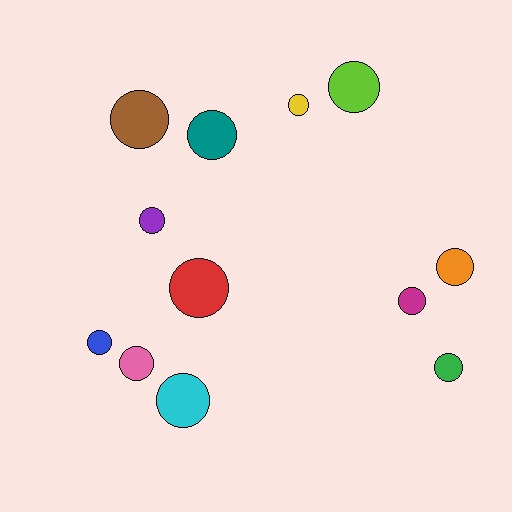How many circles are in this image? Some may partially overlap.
There are 12 circles.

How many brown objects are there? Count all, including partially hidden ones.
There is 1 brown object.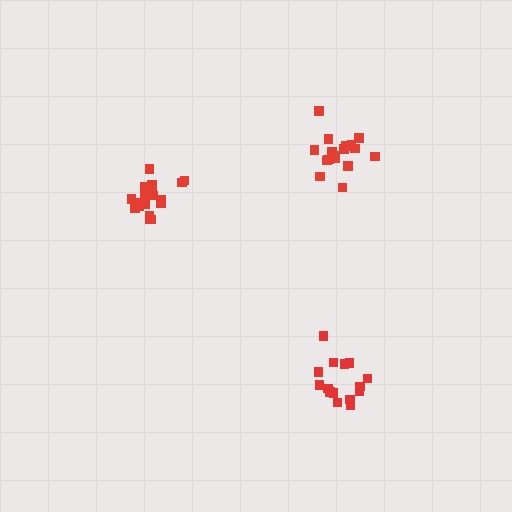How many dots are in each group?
Group 1: 15 dots, Group 2: 18 dots, Group 3: 18 dots (51 total).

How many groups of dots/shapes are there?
There are 3 groups.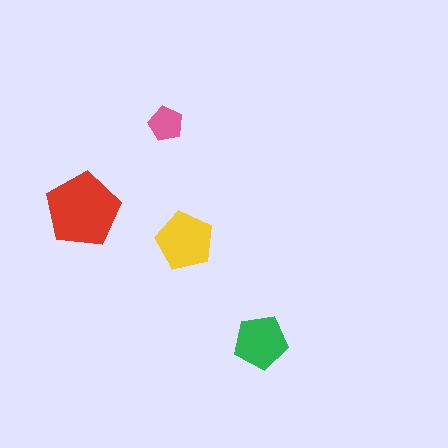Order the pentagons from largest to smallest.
the red one, the yellow one, the green one, the pink one.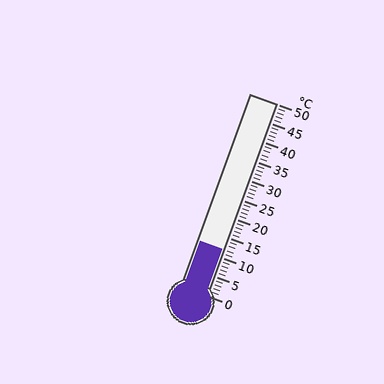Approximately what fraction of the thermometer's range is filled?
The thermometer is filled to approximately 25% of its range.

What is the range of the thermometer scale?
The thermometer scale ranges from 0°C to 50°C.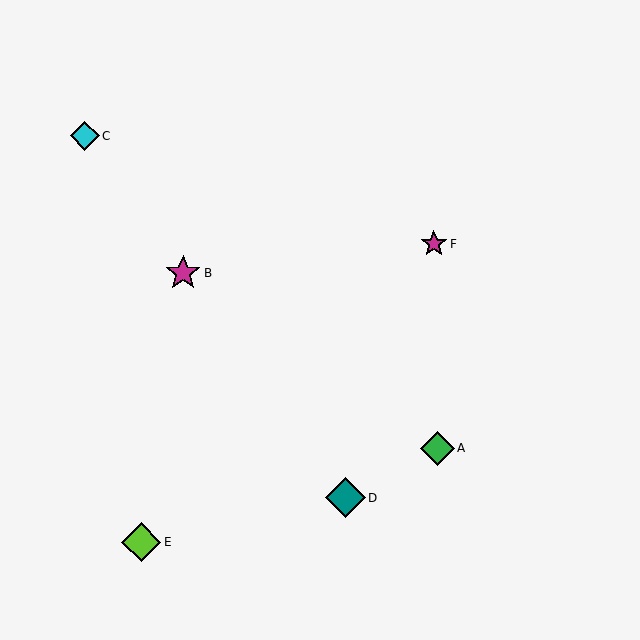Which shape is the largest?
The teal diamond (labeled D) is the largest.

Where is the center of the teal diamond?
The center of the teal diamond is at (346, 498).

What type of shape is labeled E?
Shape E is a lime diamond.